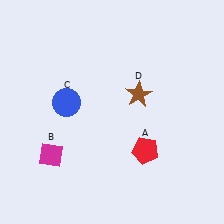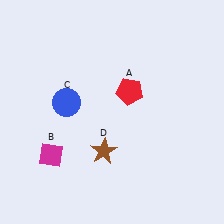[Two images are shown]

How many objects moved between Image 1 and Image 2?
2 objects moved between the two images.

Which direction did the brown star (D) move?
The brown star (D) moved down.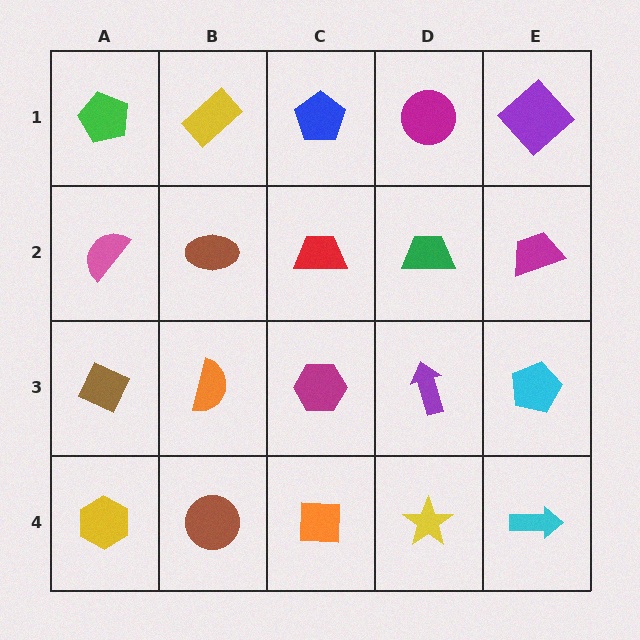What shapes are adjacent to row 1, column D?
A green trapezoid (row 2, column D), a blue pentagon (row 1, column C), a purple diamond (row 1, column E).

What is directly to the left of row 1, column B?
A green pentagon.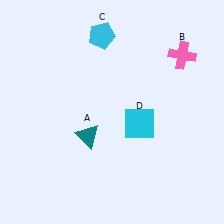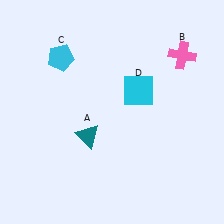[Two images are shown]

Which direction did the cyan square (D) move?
The cyan square (D) moved up.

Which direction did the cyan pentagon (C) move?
The cyan pentagon (C) moved left.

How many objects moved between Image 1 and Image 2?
2 objects moved between the two images.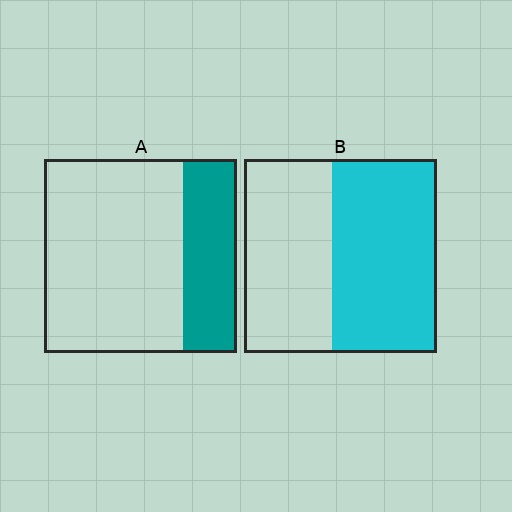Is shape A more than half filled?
No.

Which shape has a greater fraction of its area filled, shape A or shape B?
Shape B.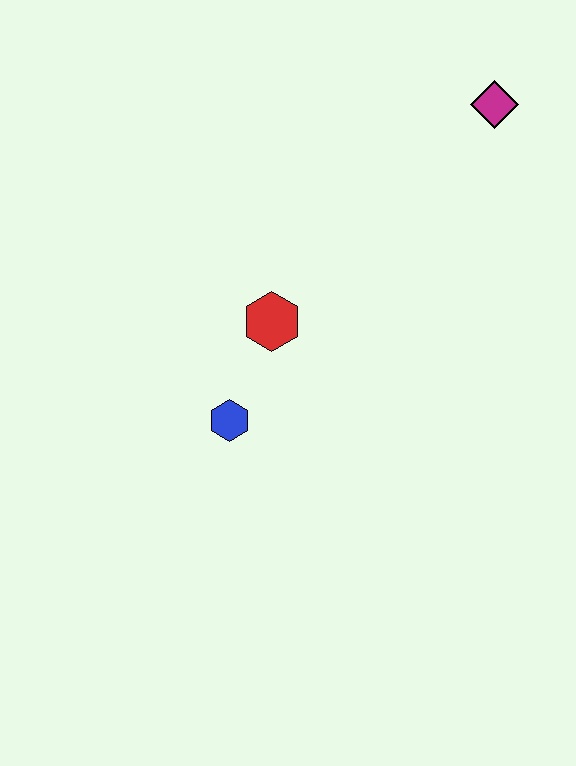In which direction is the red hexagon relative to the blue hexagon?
The red hexagon is above the blue hexagon.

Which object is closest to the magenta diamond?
The red hexagon is closest to the magenta diamond.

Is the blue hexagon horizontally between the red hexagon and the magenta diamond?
No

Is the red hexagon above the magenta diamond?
No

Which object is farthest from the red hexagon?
The magenta diamond is farthest from the red hexagon.